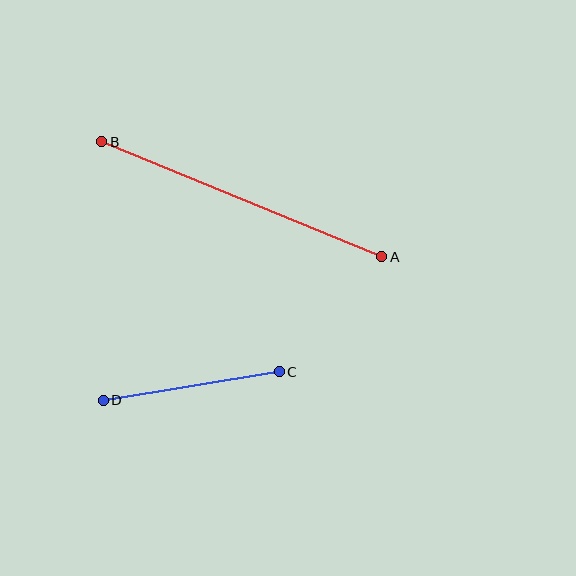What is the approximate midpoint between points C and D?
The midpoint is at approximately (191, 386) pixels.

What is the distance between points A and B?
The distance is approximately 303 pixels.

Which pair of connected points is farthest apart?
Points A and B are farthest apart.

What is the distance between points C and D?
The distance is approximately 178 pixels.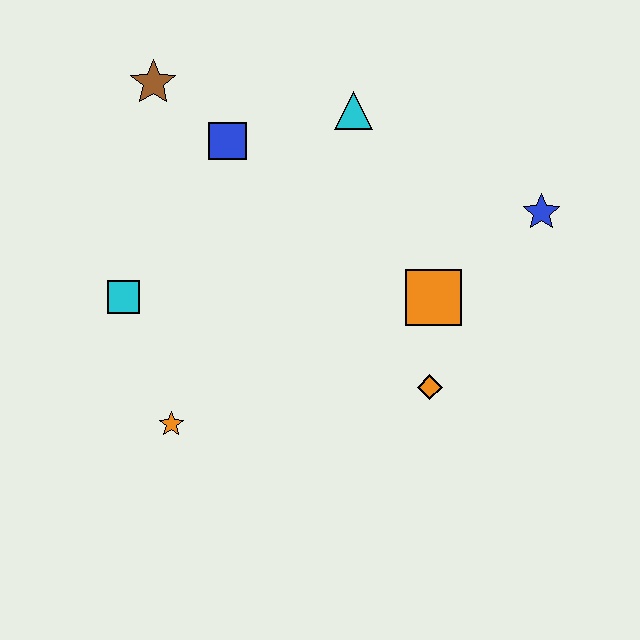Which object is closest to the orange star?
The cyan square is closest to the orange star.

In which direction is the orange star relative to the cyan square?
The orange star is below the cyan square.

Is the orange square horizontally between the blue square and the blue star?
Yes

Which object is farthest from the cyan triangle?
The orange star is farthest from the cyan triangle.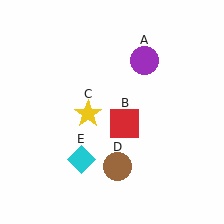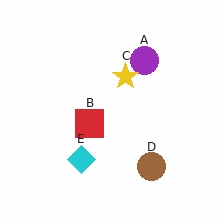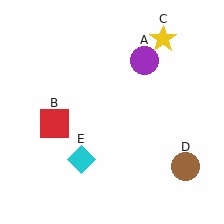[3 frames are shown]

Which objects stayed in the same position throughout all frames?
Purple circle (object A) and cyan diamond (object E) remained stationary.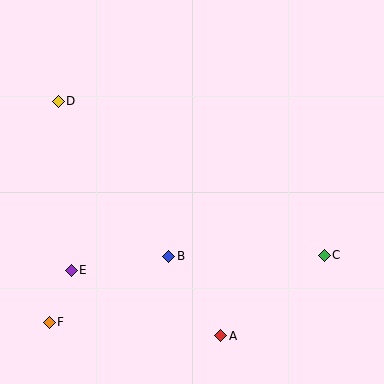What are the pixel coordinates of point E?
Point E is at (71, 270).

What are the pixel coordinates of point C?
Point C is at (324, 255).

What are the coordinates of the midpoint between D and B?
The midpoint between D and B is at (114, 179).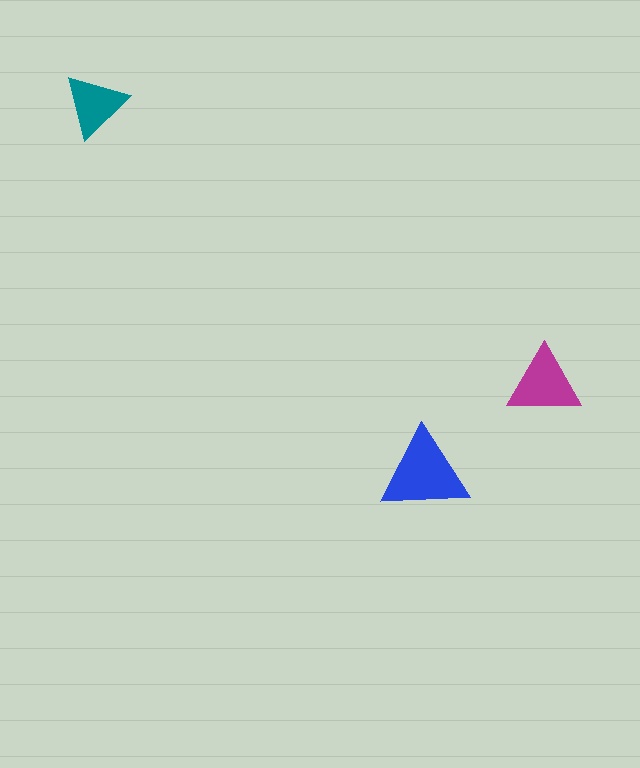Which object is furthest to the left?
The teal triangle is leftmost.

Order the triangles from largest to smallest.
the blue one, the magenta one, the teal one.